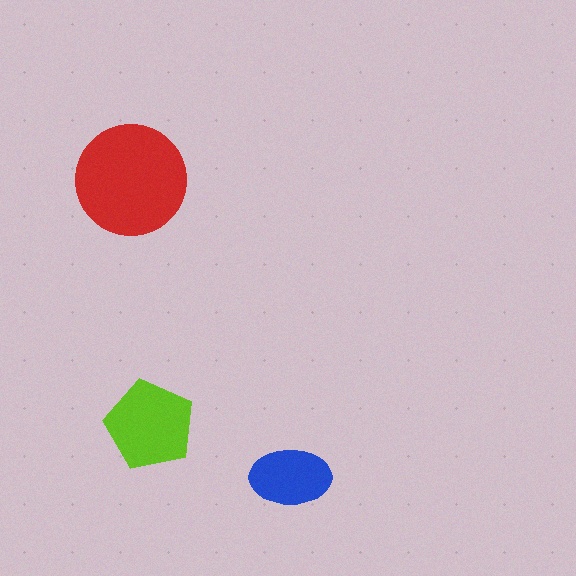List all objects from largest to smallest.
The red circle, the lime pentagon, the blue ellipse.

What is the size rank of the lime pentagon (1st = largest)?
2nd.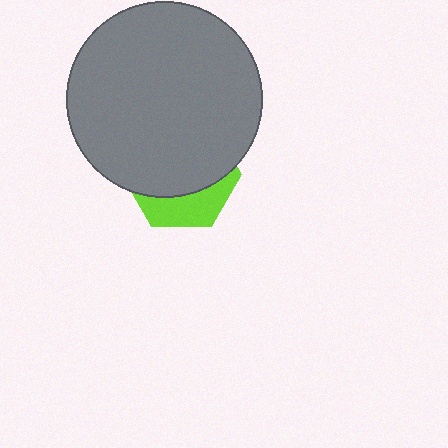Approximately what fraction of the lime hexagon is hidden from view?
Roughly 68% of the lime hexagon is hidden behind the gray circle.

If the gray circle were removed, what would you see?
You would see the complete lime hexagon.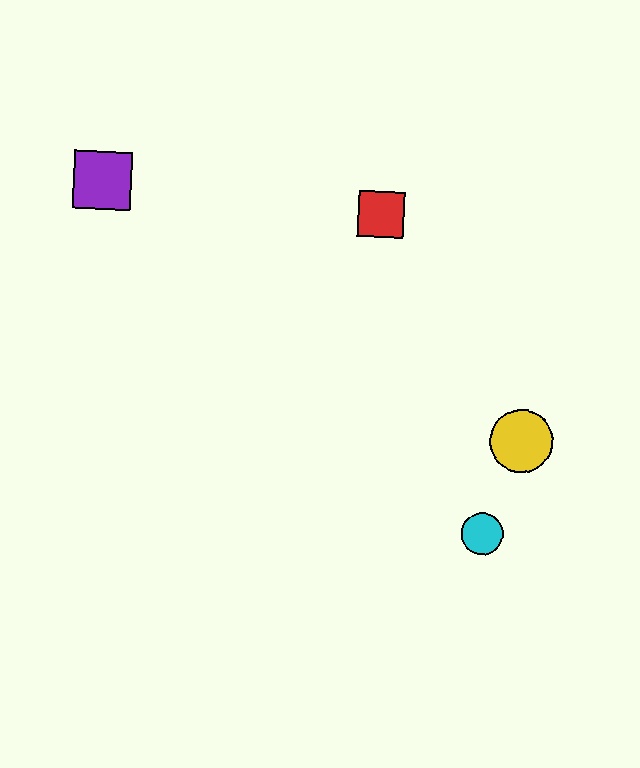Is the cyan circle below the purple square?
Yes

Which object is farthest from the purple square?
The cyan circle is farthest from the purple square.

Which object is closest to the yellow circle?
The cyan circle is closest to the yellow circle.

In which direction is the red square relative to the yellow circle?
The red square is above the yellow circle.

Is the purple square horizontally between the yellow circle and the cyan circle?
No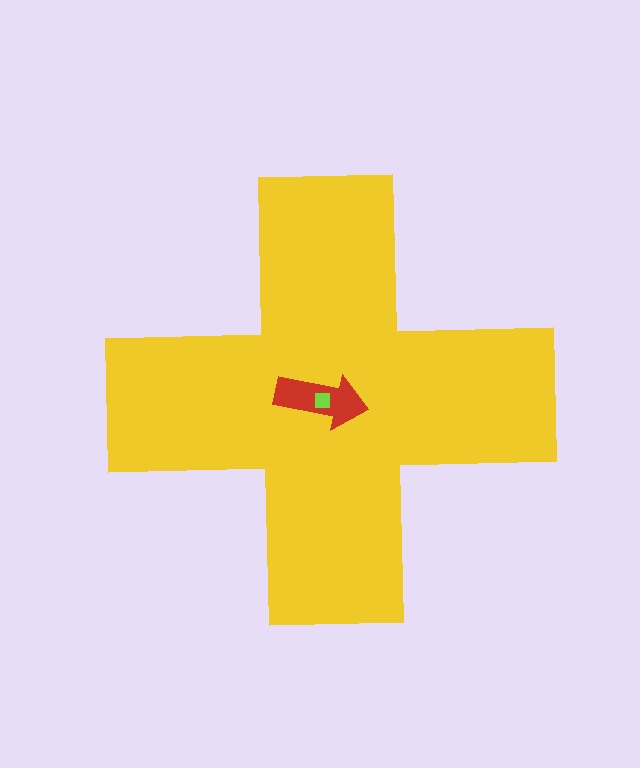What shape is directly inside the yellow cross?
The red arrow.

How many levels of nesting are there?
3.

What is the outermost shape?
The yellow cross.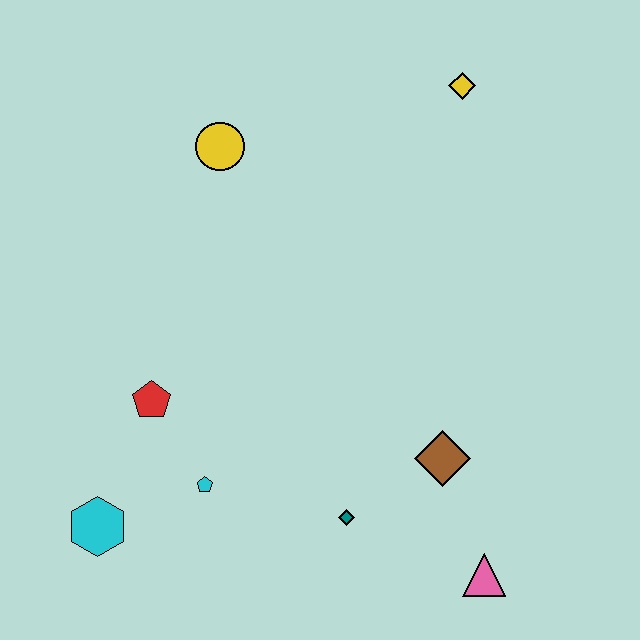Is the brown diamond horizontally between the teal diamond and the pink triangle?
Yes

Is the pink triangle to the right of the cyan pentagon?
Yes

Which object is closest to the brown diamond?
The teal diamond is closest to the brown diamond.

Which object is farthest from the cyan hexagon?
The yellow diamond is farthest from the cyan hexagon.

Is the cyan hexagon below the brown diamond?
Yes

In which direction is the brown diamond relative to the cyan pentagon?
The brown diamond is to the right of the cyan pentagon.